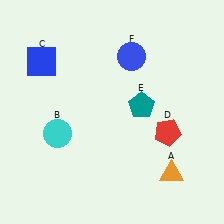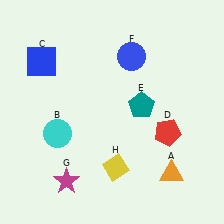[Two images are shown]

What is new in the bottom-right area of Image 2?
A yellow diamond (H) was added in the bottom-right area of Image 2.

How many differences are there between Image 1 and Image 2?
There are 2 differences between the two images.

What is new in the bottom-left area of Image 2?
A magenta star (G) was added in the bottom-left area of Image 2.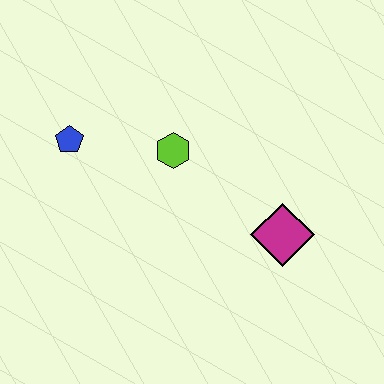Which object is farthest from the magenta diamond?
The blue pentagon is farthest from the magenta diamond.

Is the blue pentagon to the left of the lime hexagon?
Yes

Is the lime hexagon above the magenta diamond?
Yes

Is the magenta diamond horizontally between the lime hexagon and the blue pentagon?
No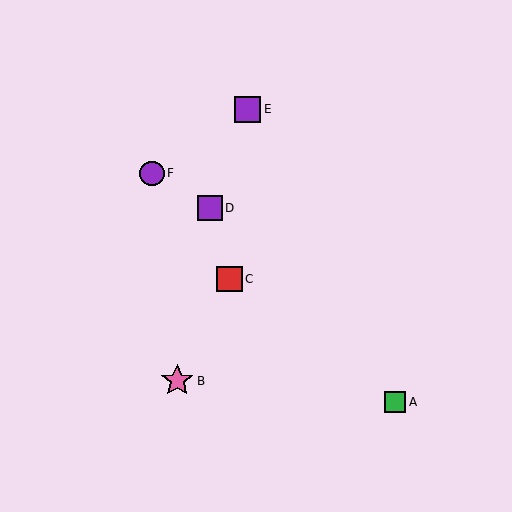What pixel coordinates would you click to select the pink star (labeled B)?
Click at (177, 381) to select the pink star B.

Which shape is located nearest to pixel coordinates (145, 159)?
The purple circle (labeled F) at (152, 173) is nearest to that location.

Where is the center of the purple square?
The center of the purple square is at (247, 109).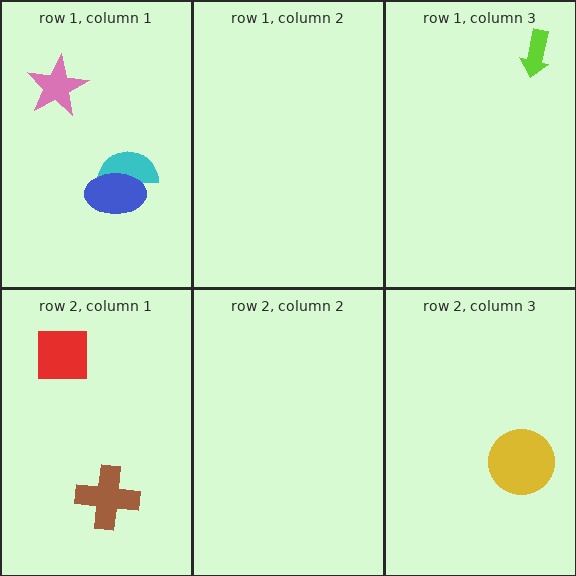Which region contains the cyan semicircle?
The row 1, column 1 region.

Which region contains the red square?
The row 2, column 1 region.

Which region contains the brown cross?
The row 2, column 1 region.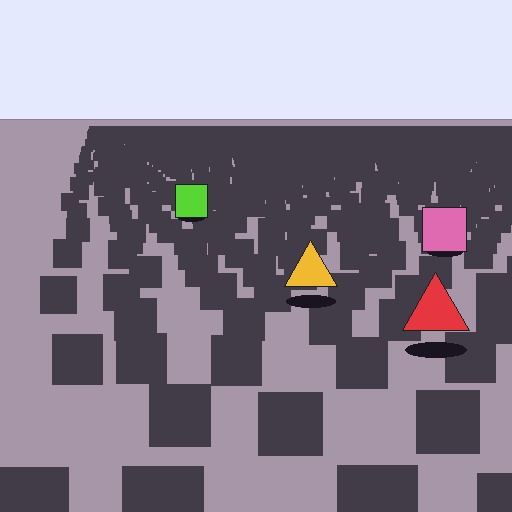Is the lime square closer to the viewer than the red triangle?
No. The red triangle is closer — you can tell from the texture gradient: the ground texture is coarser near it.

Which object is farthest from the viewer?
The lime square is farthest from the viewer. It appears smaller and the ground texture around it is denser.